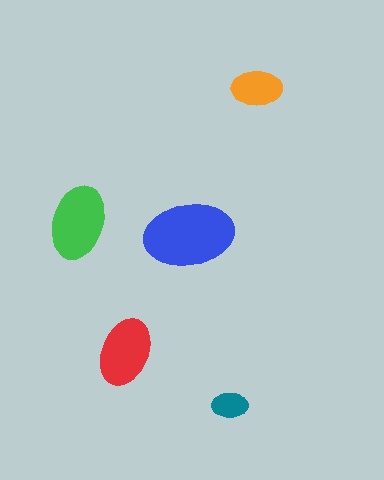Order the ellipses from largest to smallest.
the blue one, the green one, the red one, the orange one, the teal one.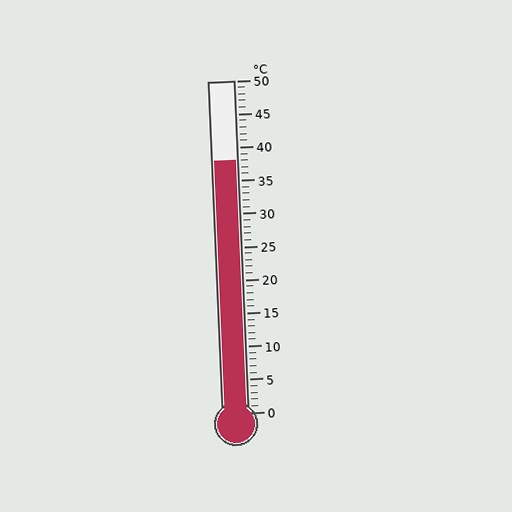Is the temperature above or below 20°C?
The temperature is above 20°C.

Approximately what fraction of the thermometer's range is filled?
The thermometer is filled to approximately 75% of its range.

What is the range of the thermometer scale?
The thermometer scale ranges from 0°C to 50°C.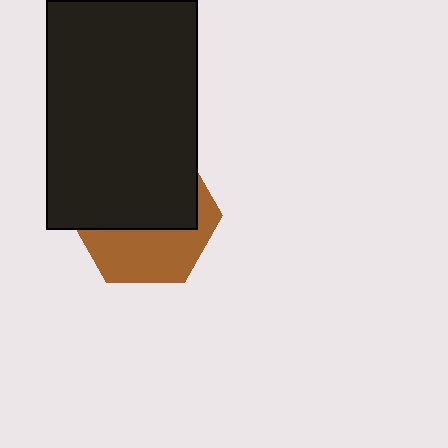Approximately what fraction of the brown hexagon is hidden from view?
Roughly 57% of the brown hexagon is hidden behind the black rectangle.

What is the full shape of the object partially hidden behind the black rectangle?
The partially hidden object is a brown hexagon.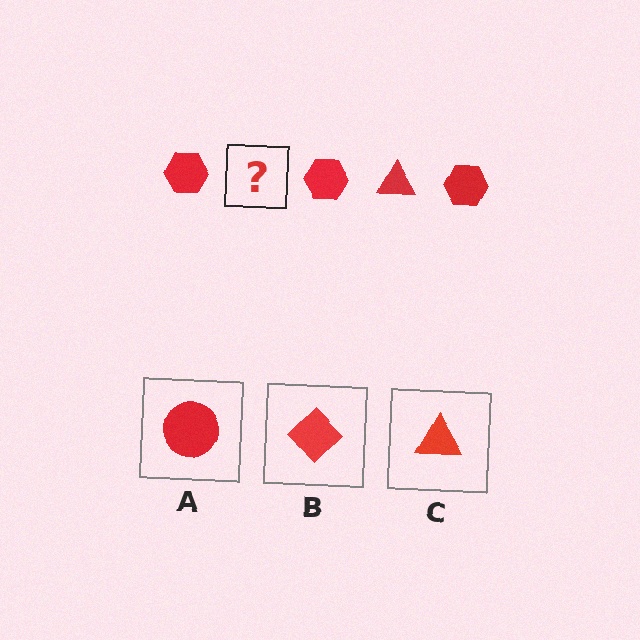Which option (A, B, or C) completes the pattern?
C.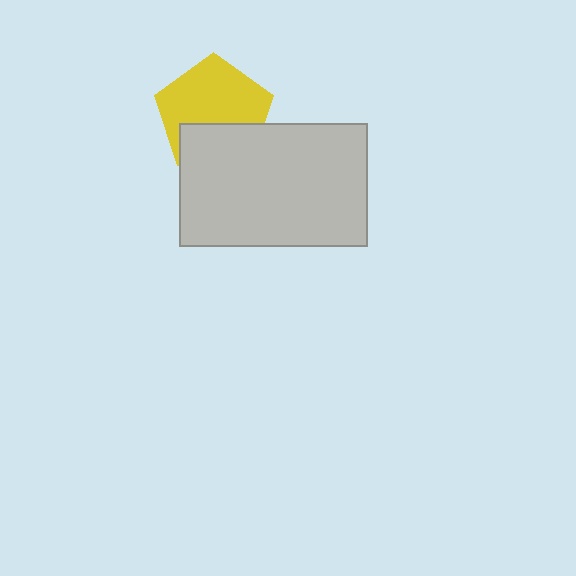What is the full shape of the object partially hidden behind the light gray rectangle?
The partially hidden object is a yellow pentagon.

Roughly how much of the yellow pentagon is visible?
About half of it is visible (roughly 65%).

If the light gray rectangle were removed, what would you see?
You would see the complete yellow pentagon.